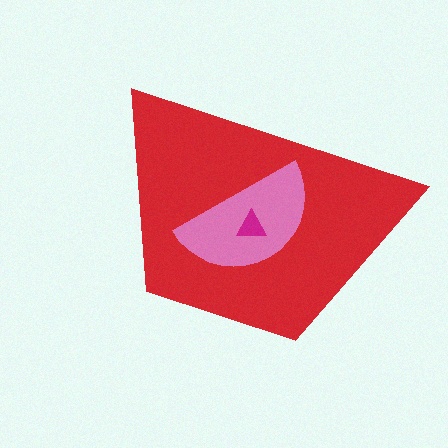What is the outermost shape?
The red trapezoid.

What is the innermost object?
The magenta triangle.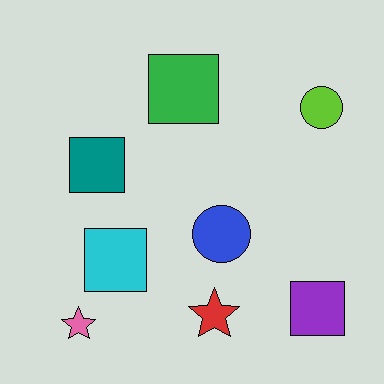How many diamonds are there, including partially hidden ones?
There are no diamonds.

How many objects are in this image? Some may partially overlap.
There are 8 objects.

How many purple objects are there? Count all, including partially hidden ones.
There is 1 purple object.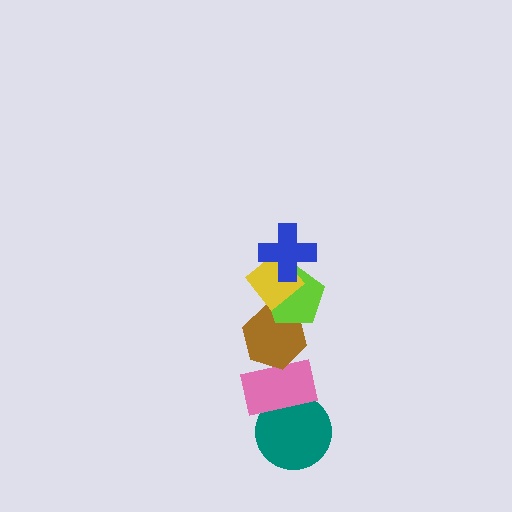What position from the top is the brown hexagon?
The brown hexagon is 4th from the top.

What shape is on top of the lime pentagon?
The yellow diamond is on top of the lime pentagon.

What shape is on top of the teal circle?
The pink rectangle is on top of the teal circle.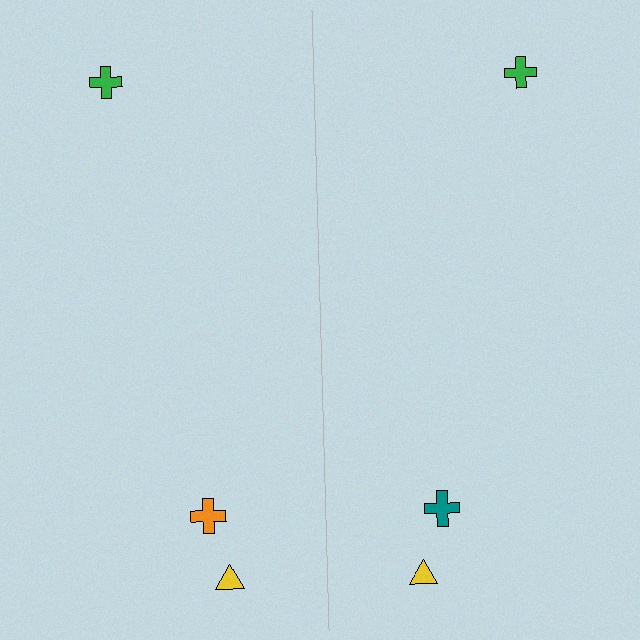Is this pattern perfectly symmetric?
No, the pattern is not perfectly symmetric. The teal cross on the right side breaks the symmetry — its mirror counterpart is orange.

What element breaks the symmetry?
The teal cross on the right side breaks the symmetry — its mirror counterpart is orange.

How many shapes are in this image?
There are 6 shapes in this image.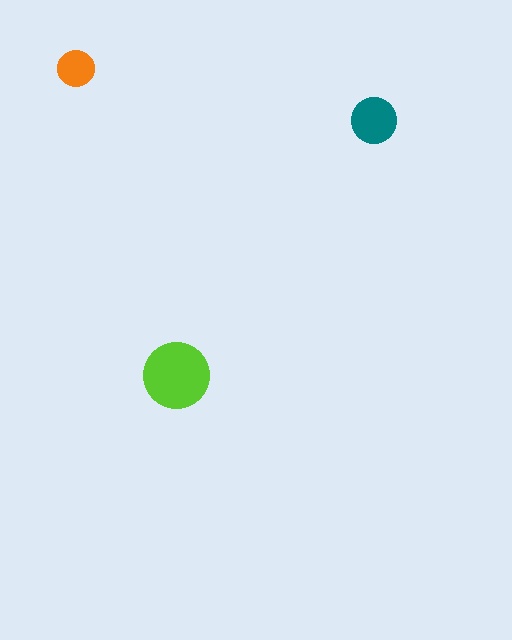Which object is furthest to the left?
The orange circle is leftmost.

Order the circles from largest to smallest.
the lime one, the teal one, the orange one.